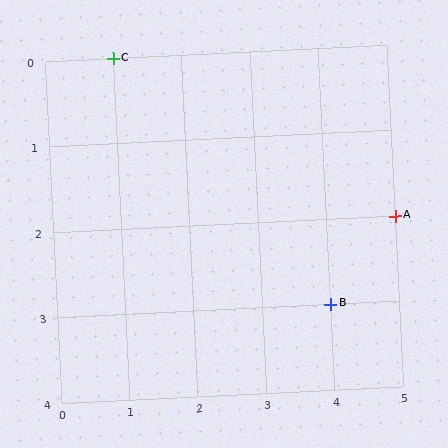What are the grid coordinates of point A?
Point A is at grid coordinates (5, 2).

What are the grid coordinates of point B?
Point B is at grid coordinates (4, 3).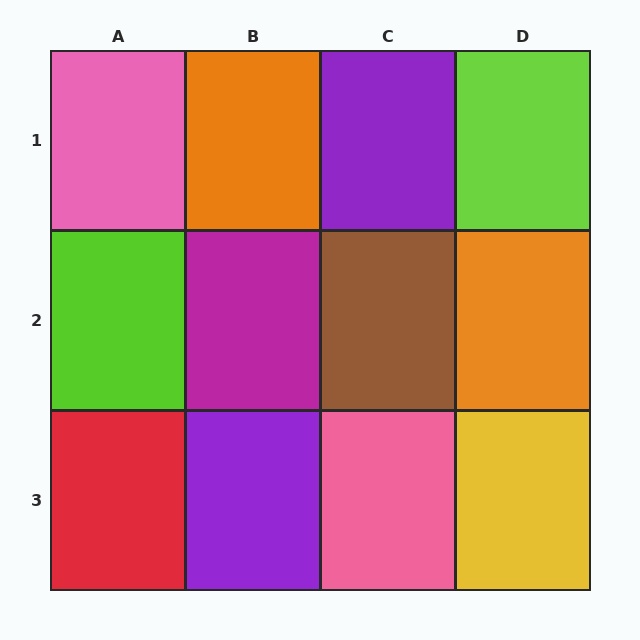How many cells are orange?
2 cells are orange.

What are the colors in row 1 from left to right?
Pink, orange, purple, lime.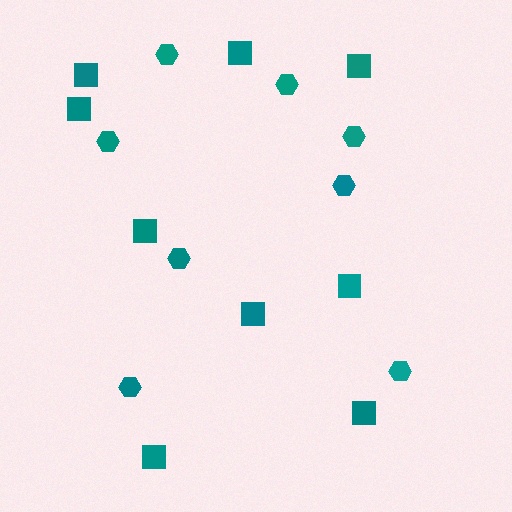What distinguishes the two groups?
There are 2 groups: one group of hexagons (8) and one group of squares (9).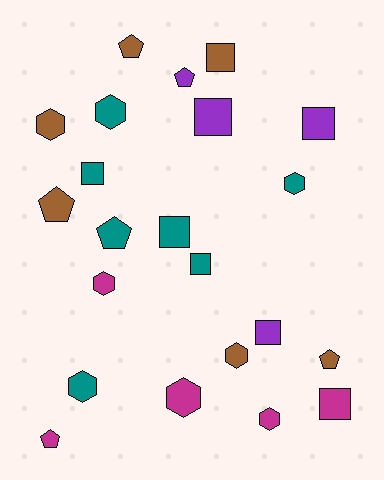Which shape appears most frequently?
Hexagon, with 8 objects.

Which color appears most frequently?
Teal, with 7 objects.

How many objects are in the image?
There are 22 objects.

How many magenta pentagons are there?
There is 1 magenta pentagon.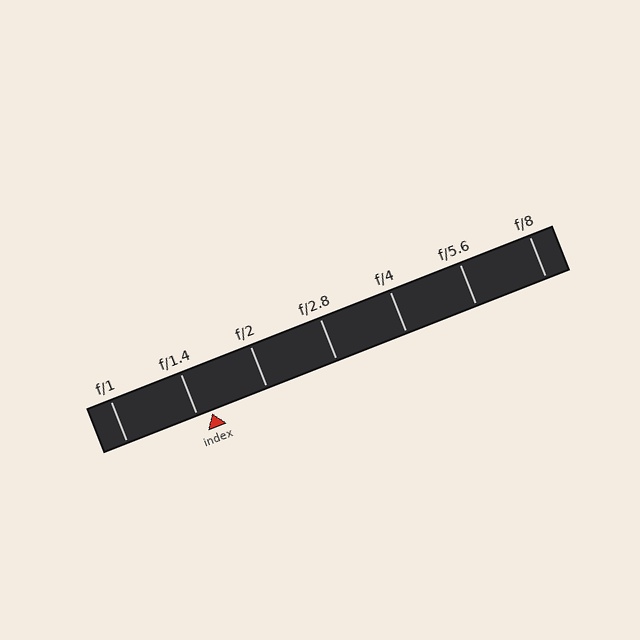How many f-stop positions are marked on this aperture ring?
There are 7 f-stop positions marked.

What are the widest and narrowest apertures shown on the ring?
The widest aperture shown is f/1 and the narrowest is f/8.